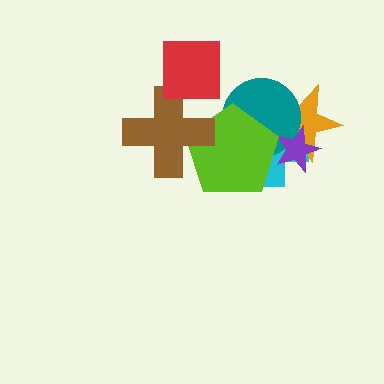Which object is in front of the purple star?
The lime pentagon is in front of the purple star.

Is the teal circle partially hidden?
Yes, it is partially covered by another shape.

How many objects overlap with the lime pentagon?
5 objects overlap with the lime pentagon.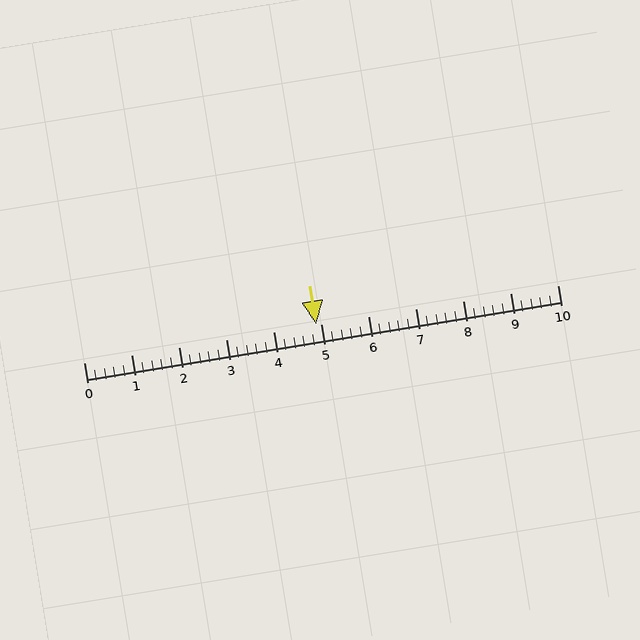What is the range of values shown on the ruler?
The ruler shows values from 0 to 10.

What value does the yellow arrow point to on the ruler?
The yellow arrow points to approximately 4.9.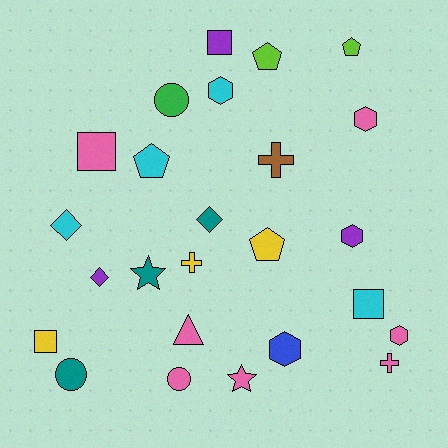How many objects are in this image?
There are 25 objects.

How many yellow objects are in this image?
There are 3 yellow objects.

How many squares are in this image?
There are 4 squares.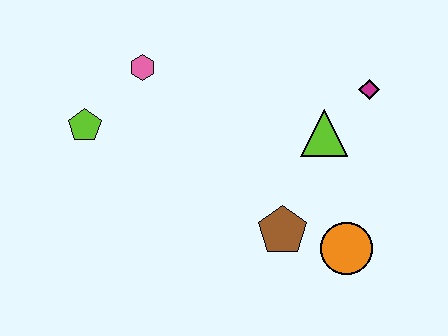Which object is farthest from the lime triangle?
The lime pentagon is farthest from the lime triangle.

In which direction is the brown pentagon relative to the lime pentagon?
The brown pentagon is to the right of the lime pentagon.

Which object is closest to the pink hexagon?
The lime pentagon is closest to the pink hexagon.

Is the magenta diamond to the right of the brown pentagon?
Yes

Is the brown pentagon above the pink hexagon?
No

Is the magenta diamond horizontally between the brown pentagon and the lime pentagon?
No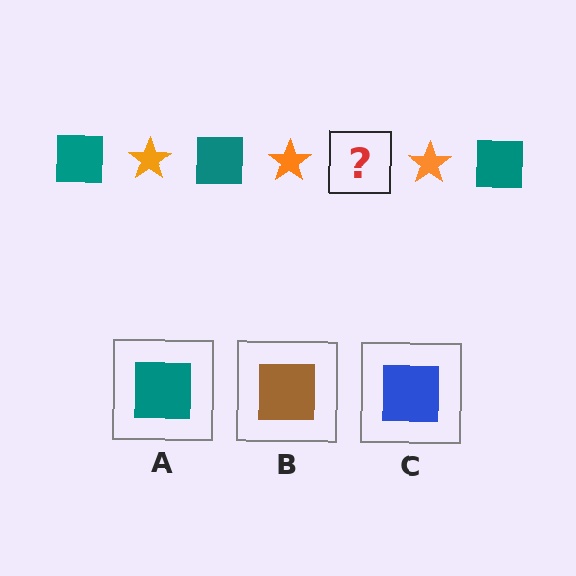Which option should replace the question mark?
Option A.